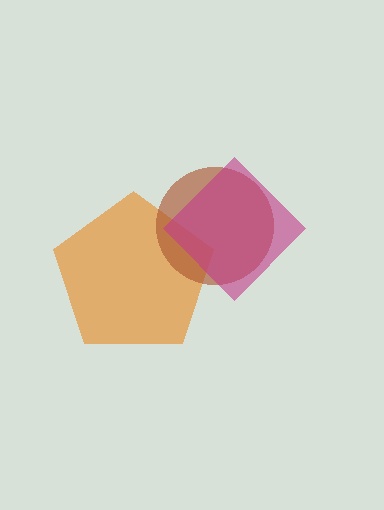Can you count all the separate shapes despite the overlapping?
Yes, there are 3 separate shapes.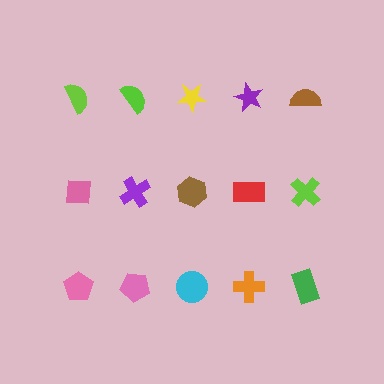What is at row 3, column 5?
A green rectangle.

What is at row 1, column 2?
A lime semicircle.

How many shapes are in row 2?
5 shapes.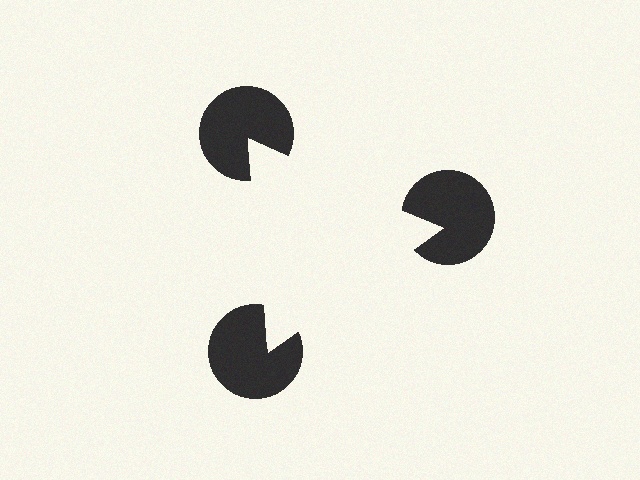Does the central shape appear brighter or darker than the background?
It typically appears slightly brighter than the background, even though no actual brightness change is drawn.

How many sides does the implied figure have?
3 sides.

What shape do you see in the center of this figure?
An illusory triangle — its edges are inferred from the aligned wedge cuts in the pac-man discs, not physically drawn.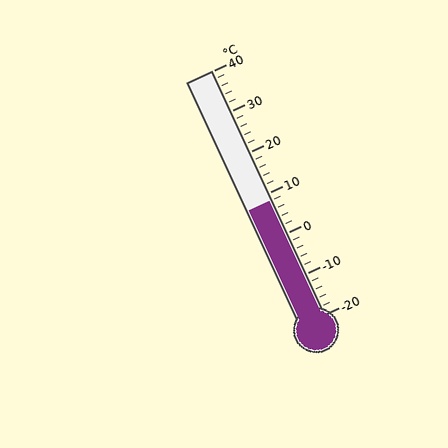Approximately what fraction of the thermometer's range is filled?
The thermometer is filled to approximately 45% of its range.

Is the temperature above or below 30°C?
The temperature is below 30°C.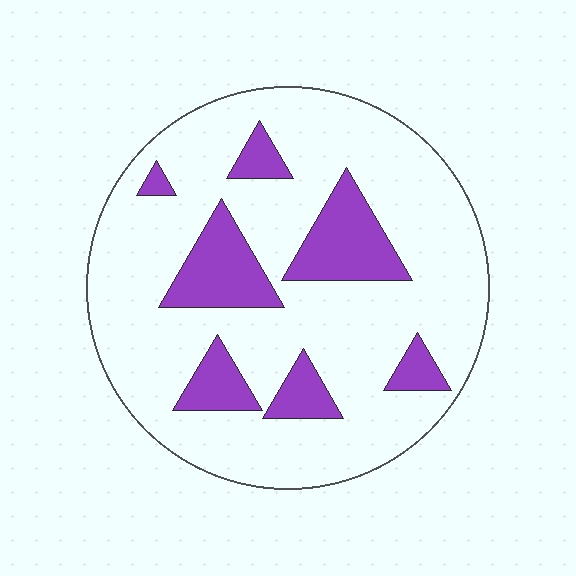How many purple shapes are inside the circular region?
7.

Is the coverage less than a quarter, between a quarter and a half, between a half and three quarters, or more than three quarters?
Less than a quarter.